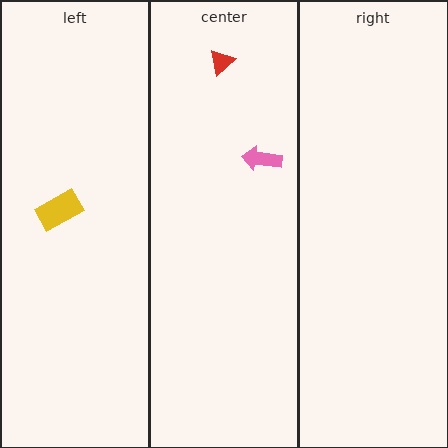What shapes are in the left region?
The yellow rectangle.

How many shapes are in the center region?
2.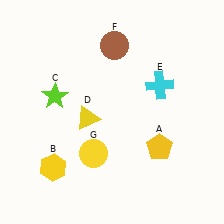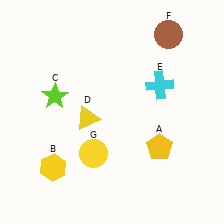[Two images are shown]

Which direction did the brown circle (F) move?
The brown circle (F) moved right.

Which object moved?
The brown circle (F) moved right.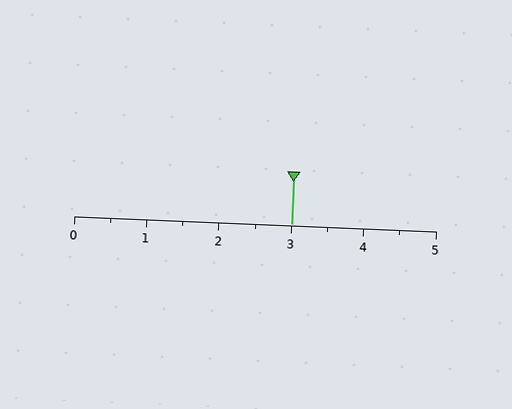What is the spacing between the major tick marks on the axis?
The major ticks are spaced 1 apart.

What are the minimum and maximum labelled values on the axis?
The axis runs from 0 to 5.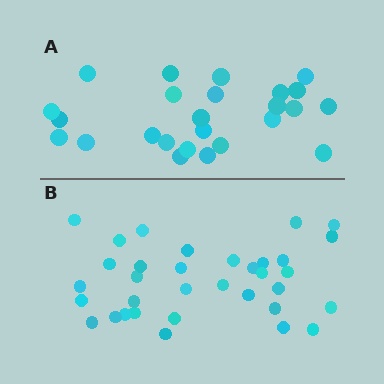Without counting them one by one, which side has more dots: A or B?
Region B (the bottom region) has more dots.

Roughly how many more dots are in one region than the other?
Region B has roughly 8 or so more dots than region A.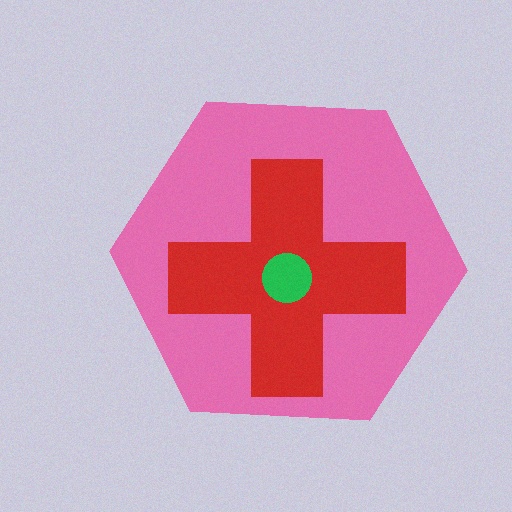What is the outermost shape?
The pink hexagon.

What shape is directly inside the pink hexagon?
The red cross.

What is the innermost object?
The green circle.